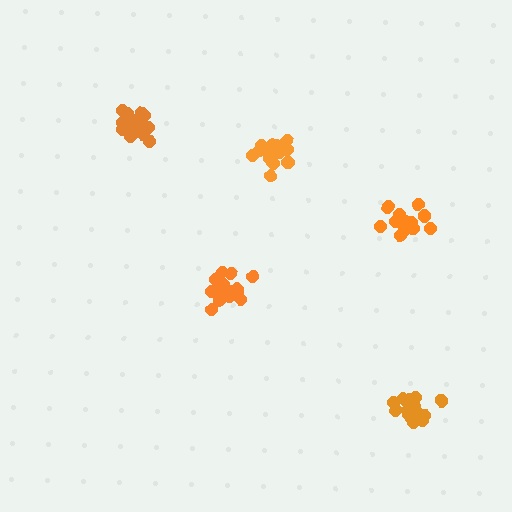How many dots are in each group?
Group 1: 17 dots, Group 2: 19 dots, Group 3: 17 dots, Group 4: 14 dots, Group 5: 19 dots (86 total).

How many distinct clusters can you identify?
There are 5 distinct clusters.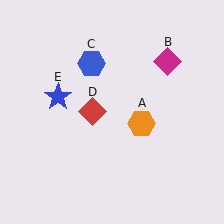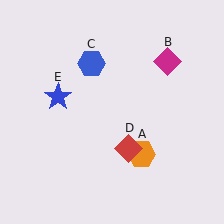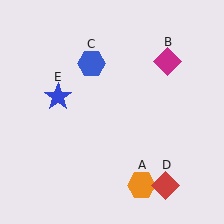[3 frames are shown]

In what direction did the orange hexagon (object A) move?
The orange hexagon (object A) moved down.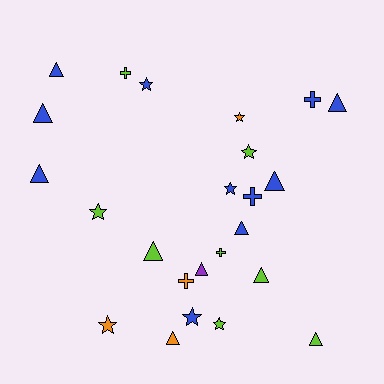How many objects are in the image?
There are 24 objects.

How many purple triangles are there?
There is 1 purple triangle.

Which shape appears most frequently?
Triangle, with 11 objects.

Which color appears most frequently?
Blue, with 11 objects.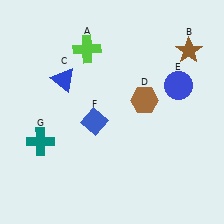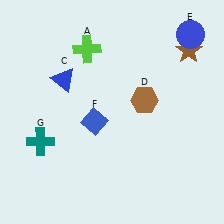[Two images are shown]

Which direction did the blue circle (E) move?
The blue circle (E) moved up.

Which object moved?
The blue circle (E) moved up.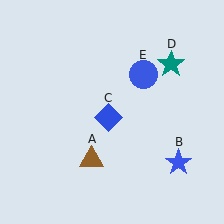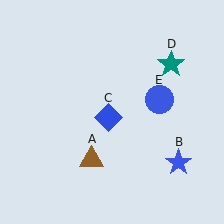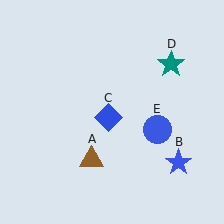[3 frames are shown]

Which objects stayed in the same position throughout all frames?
Brown triangle (object A) and blue star (object B) and blue diamond (object C) and teal star (object D) remained stationary.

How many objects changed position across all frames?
1 object changed position: blue circle (object E).